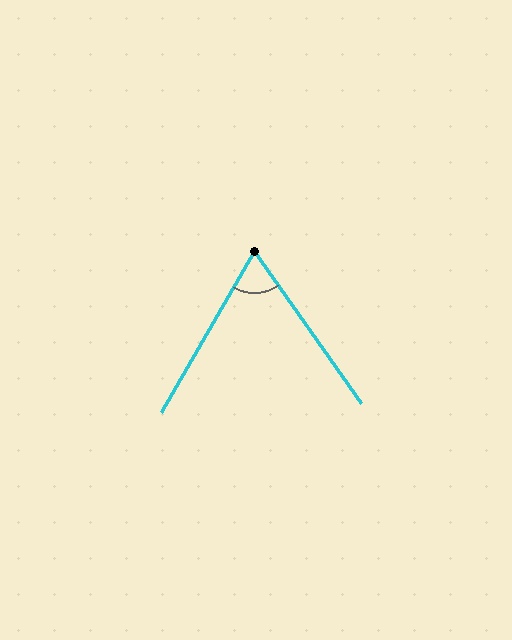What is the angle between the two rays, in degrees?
Approximately 65 degrees.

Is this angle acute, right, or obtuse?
It is acute.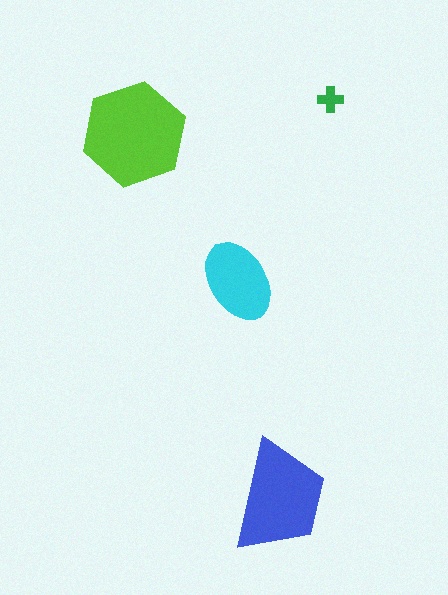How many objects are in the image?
There are 4 objects in the image.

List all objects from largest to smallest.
The lime hexagon, the blue trapezoid, the cyan ellipse, the green cross.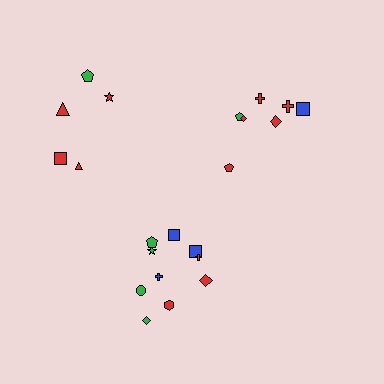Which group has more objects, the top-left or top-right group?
The top-right group.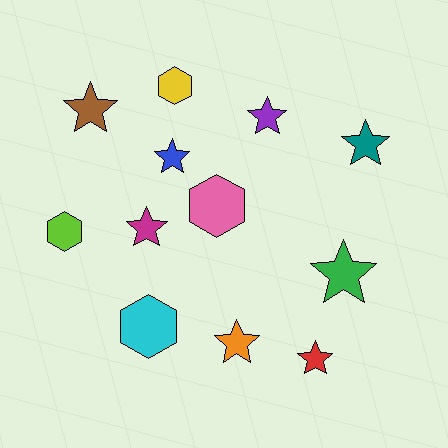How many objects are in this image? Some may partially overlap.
There are 12 objects.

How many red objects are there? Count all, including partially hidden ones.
There is 1 red object.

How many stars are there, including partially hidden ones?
There are 8 stars.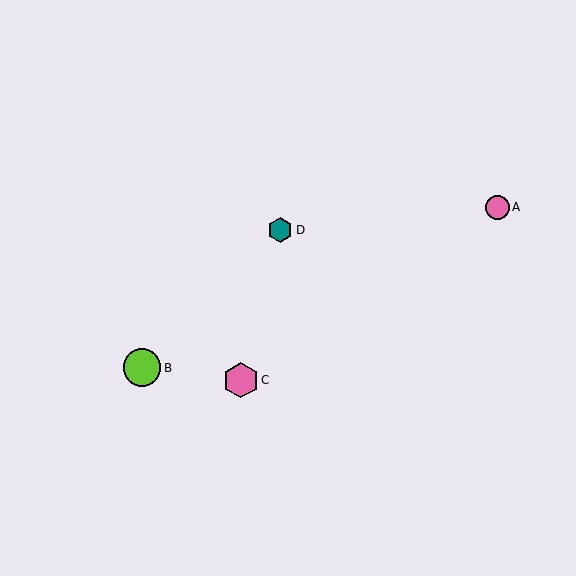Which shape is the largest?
The lime circle (labeled B) is the largest.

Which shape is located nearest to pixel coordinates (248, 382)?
The pink hexagon (labeled C) at (241, 380) is nearest to that location.